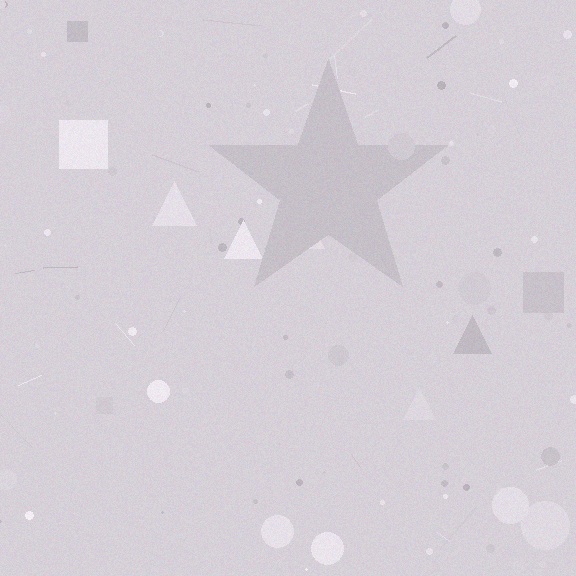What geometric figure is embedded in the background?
A star is embedded in the background.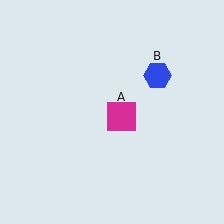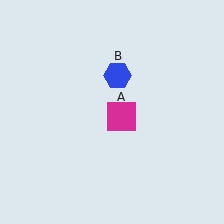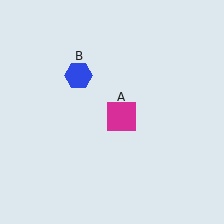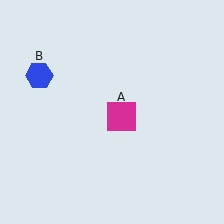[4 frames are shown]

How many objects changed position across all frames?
1 object changed position: blue hexagon (object B).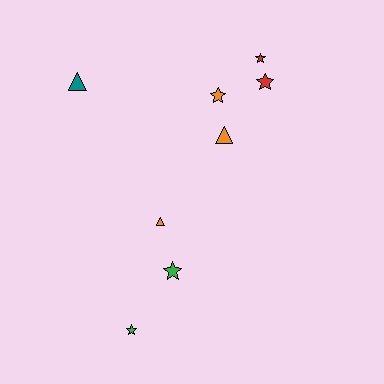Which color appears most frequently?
Orange, with 3 objects.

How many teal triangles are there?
There is 1 teal triangle.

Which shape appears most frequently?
Star, with 5 objects.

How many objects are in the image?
There are 8 objects.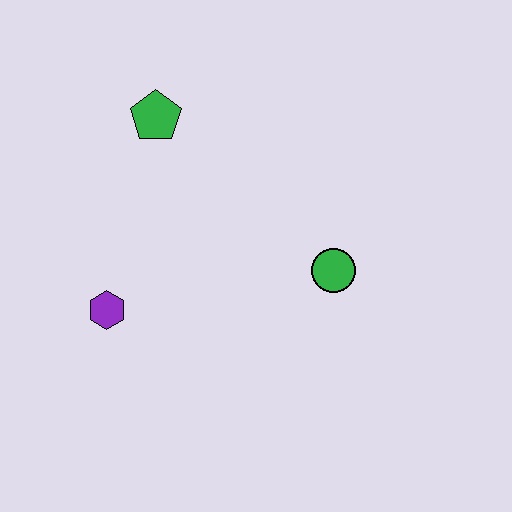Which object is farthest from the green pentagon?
The green circle is farthest from the green pentagon.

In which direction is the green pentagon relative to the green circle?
The green pentagon is to the left of the green circle.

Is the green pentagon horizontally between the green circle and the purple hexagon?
Yes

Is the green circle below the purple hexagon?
No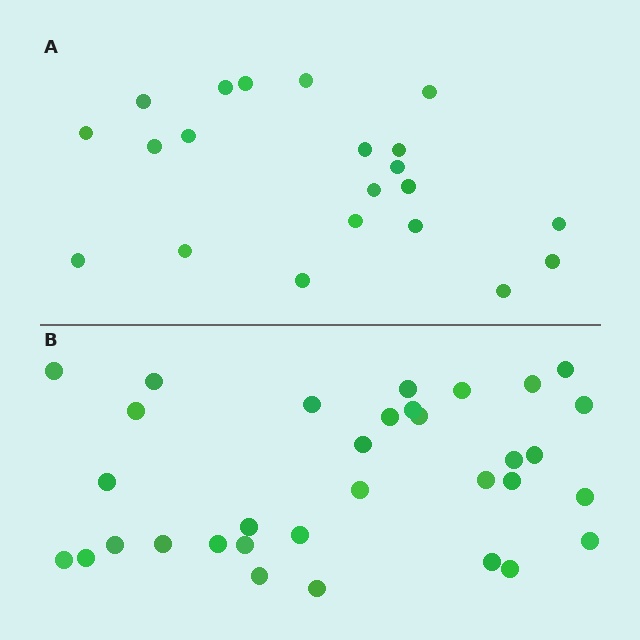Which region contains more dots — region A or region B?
Region B (the bottom region) has more dots.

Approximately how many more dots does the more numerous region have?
Region B has roughly 12 or so more dots than region A.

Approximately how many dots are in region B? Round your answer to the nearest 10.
About 30 dots. (The exact count is 33, which rounds to 30.)